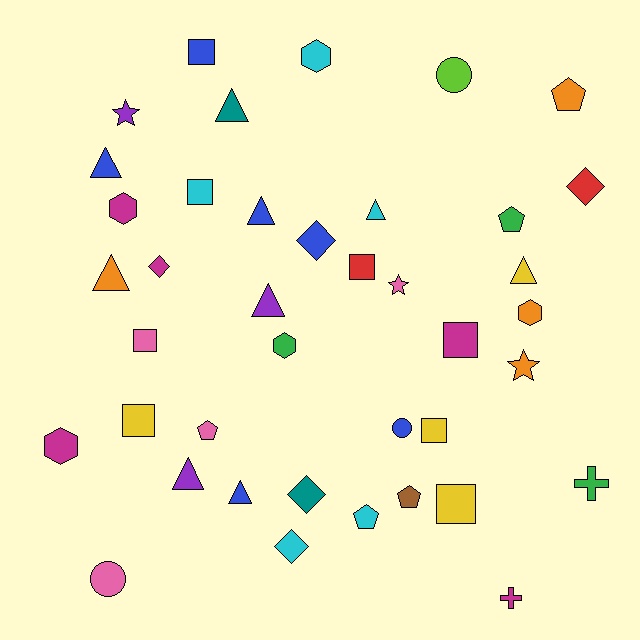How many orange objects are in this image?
There are 4 orange objects.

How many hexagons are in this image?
There are 5 hexagons.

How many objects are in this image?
There are 40 objects.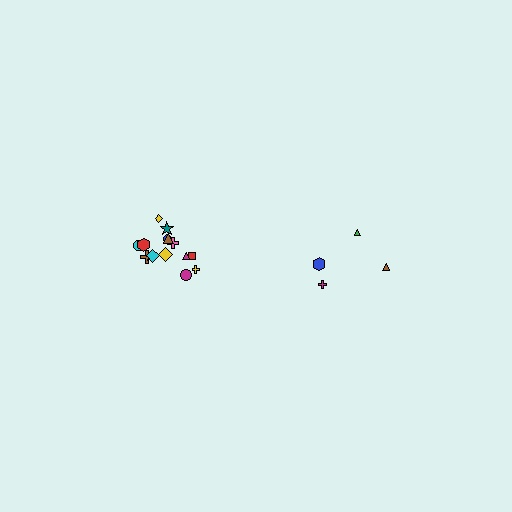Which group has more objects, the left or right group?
The left group.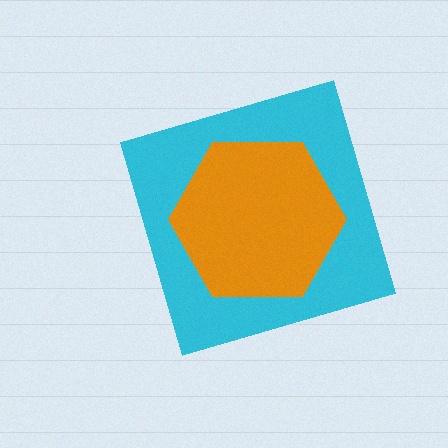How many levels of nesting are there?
2.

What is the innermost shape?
The orange hexagon.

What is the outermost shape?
The cyan diamond.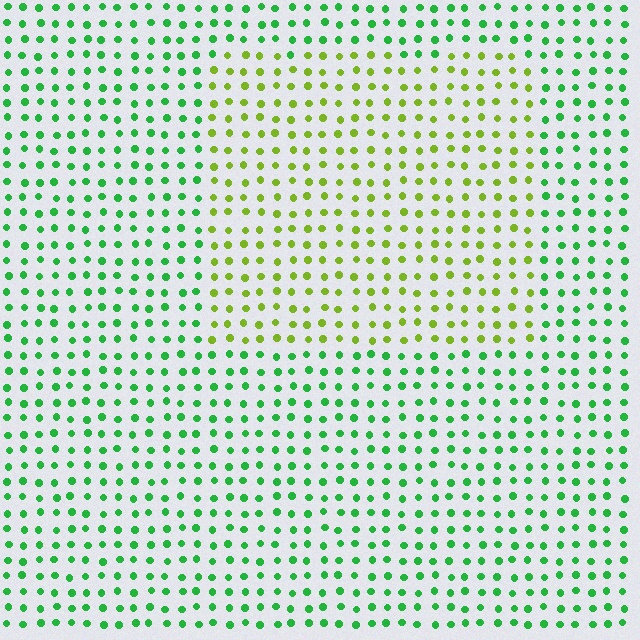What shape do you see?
I see a rectangle.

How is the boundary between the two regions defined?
The boundary is defined purely by a slight shift in hue (about 46 degrees). Spacing, size, and orientation are identical on both sides.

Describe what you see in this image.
The image is filled with small green elements in a uniform arrangement. A rectangle-shaped region is visible where the elements are tinted to a slightly different hue, forming a subtle color boundary.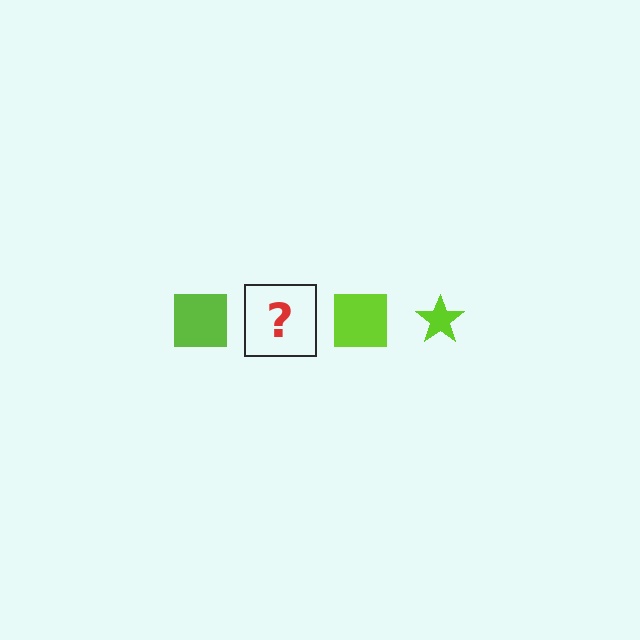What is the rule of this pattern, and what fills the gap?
The rule is that the pattern cycles through square, star shapes in lime. The gap should be filled with a lime star.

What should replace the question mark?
The question mark should be replaced with a lime star.